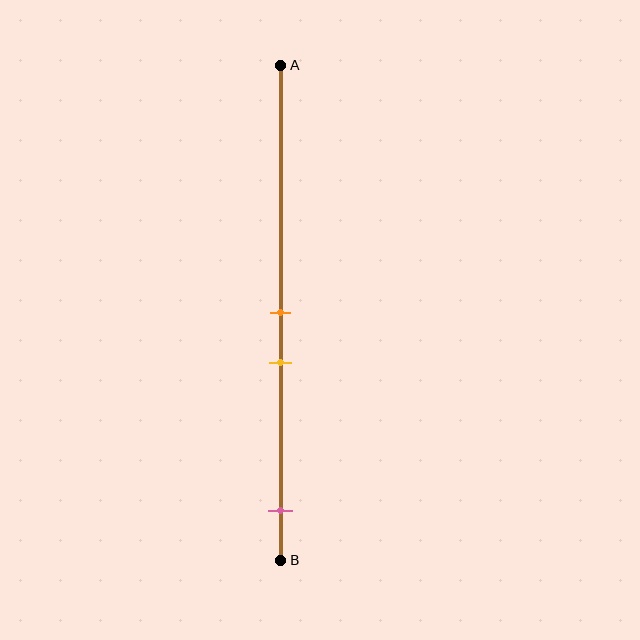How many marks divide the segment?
There are 3 marks dividing the segment.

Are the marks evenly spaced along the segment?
No, the marks are not evenly spaced.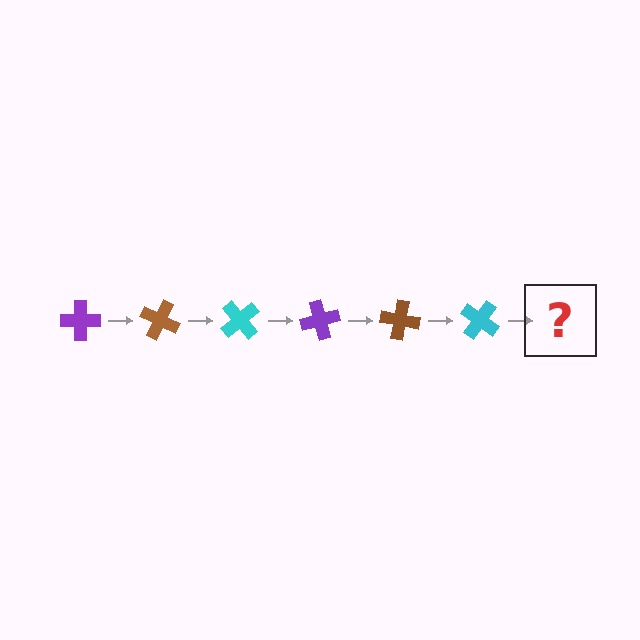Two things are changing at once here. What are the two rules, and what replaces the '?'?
The two rules are that it rotates 25 degrees each step and the color cycles through purple, brown, and cyan. The '?' should be a purple cross, rotated 150 degrees from the start.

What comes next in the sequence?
The next element should be a purple cross, rotated 150 degrees from the start.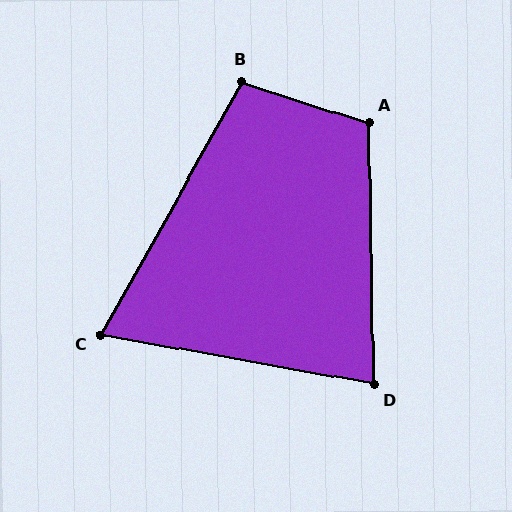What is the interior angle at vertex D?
Approximately 79 degrees (acute).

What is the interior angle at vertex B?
Approximately 101 degrees (obtuse).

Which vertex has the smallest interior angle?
C, at approximately 71 degrees.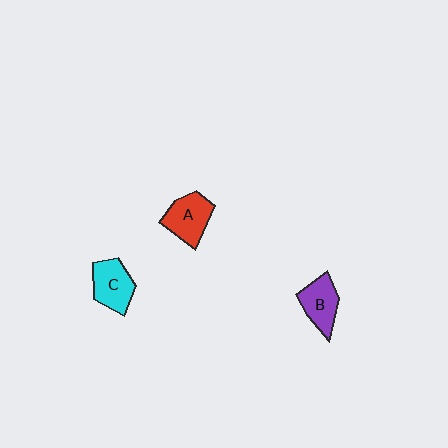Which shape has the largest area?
Shape A (red).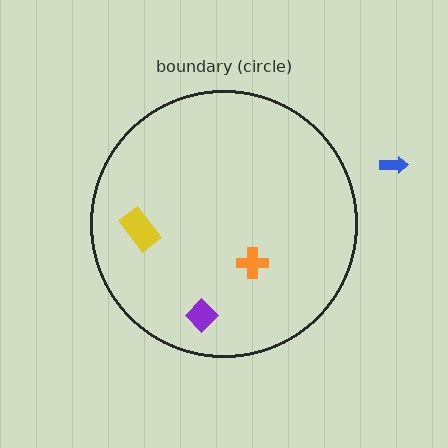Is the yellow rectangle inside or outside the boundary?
Inside.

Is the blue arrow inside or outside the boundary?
Outside.